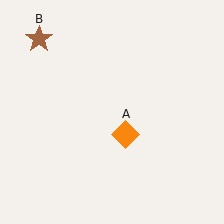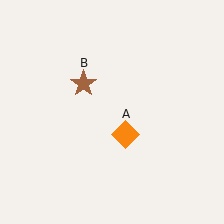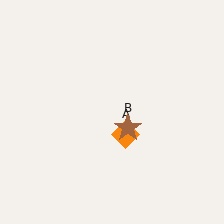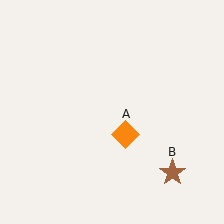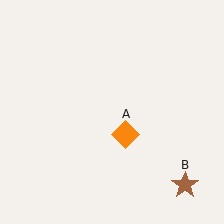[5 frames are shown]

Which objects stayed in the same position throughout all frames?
Orange diamond (object A) remained stationary.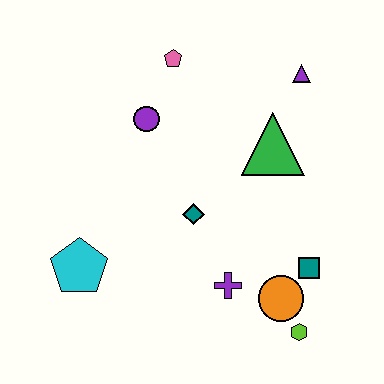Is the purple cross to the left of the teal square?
Yes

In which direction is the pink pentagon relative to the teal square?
The pink pentagon is above the teal square.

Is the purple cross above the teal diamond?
No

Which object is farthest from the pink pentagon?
The lime hexagon is farthest from the pink pentagon.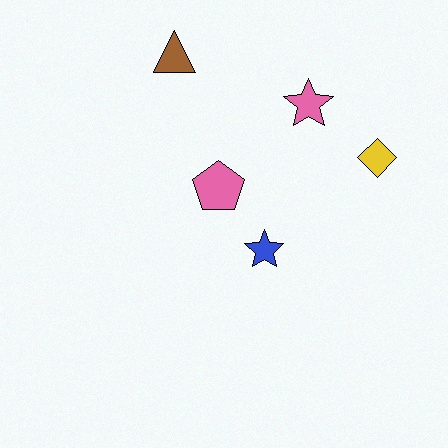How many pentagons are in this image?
There is 1 pentagon.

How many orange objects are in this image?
There are no orange objects.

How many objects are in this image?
There are 5 objects.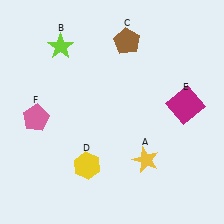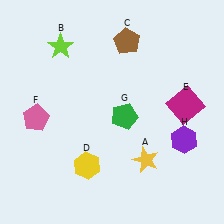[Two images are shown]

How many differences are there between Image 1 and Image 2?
There are 2 differences between the two images.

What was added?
A green pentagon (G), a purple hexagon (H) were added in Image 2.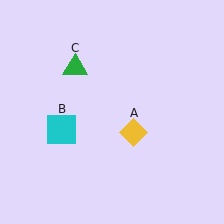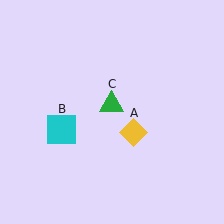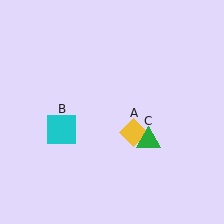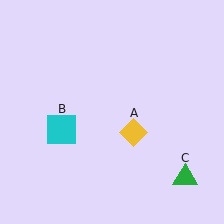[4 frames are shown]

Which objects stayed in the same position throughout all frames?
Yellow diamond (object A) and cyan square (object B) remained stationary.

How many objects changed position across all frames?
1 object changed position: green triangle (object C).